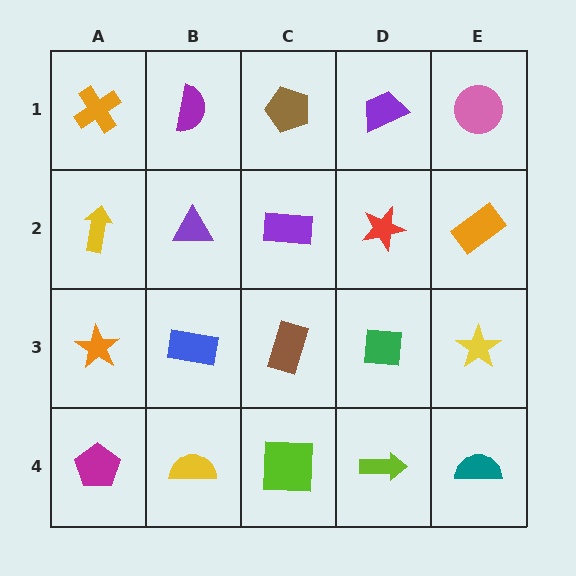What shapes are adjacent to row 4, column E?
A yellow star (row 3, column E), a lime arrow (row 4, column D).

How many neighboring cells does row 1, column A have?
2.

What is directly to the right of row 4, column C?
A lime arrow.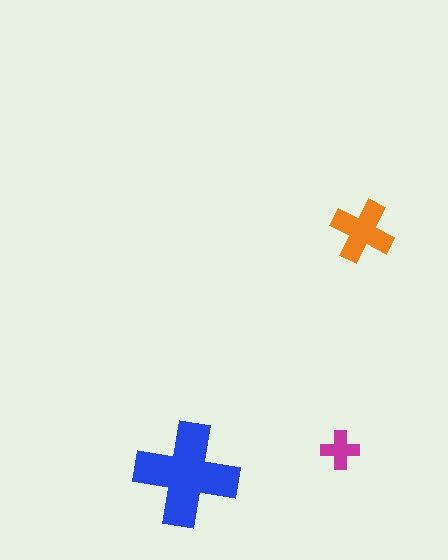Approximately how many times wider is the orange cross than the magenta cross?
About 1.5 times wider.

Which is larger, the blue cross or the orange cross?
The blue one.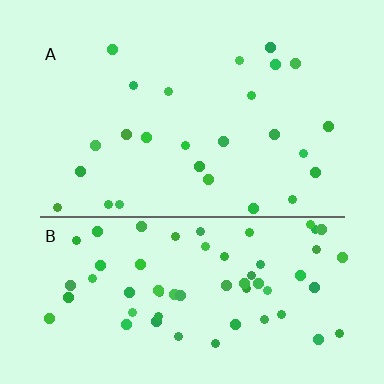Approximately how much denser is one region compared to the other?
Approximately 2.5× — region B over region A.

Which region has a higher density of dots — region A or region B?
B (the bottom).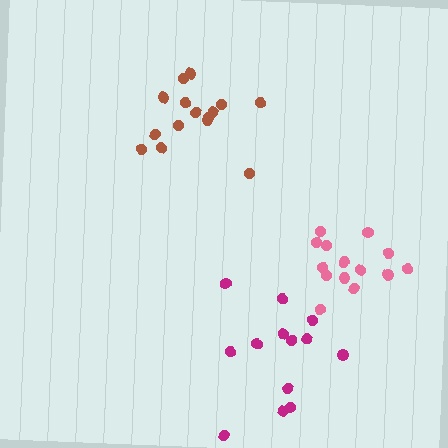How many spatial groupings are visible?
There are 3 spatial groupings.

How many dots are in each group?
Group 1: 15 dots, Group 2: 13 dots, Group 3: 14 dots (42 total).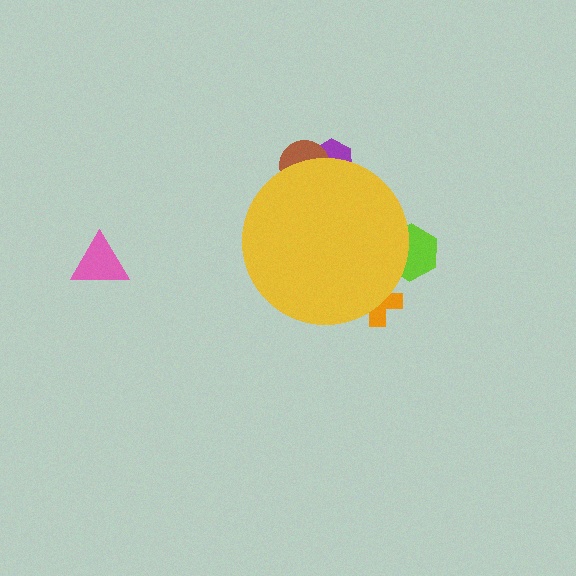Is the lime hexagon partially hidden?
Yes, the lime hexagon is partially hidden behind the yellow circle.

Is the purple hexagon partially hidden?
Yes, the purple hexagon is partially hidden behind the yellow circle.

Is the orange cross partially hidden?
Yes, the orange cross is partially hidden behind the yellow circle.